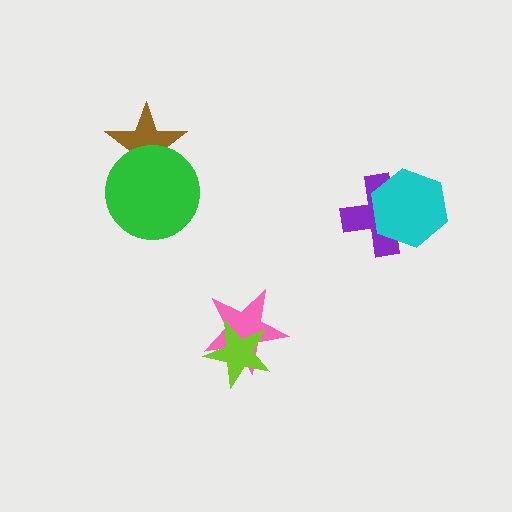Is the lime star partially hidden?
No, no other shape covers it.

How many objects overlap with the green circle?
1 object overlaps with the green circle.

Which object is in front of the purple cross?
The cyan hexagon is in front of the purple cross.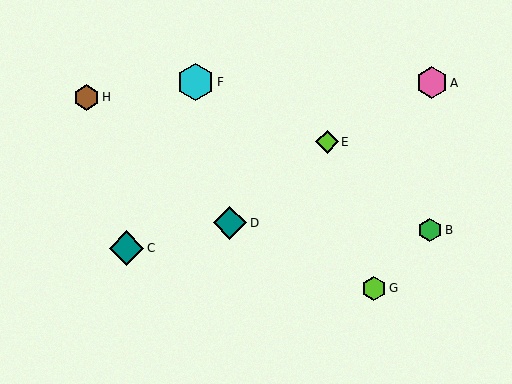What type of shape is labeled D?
Shape D is a teal diamond.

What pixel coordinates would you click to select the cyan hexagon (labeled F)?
Click at (195, 82) to select the cyan hexagon F.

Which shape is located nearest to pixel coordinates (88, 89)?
The brown hexagon (labeled H) at (86, 98) is nearest to that location.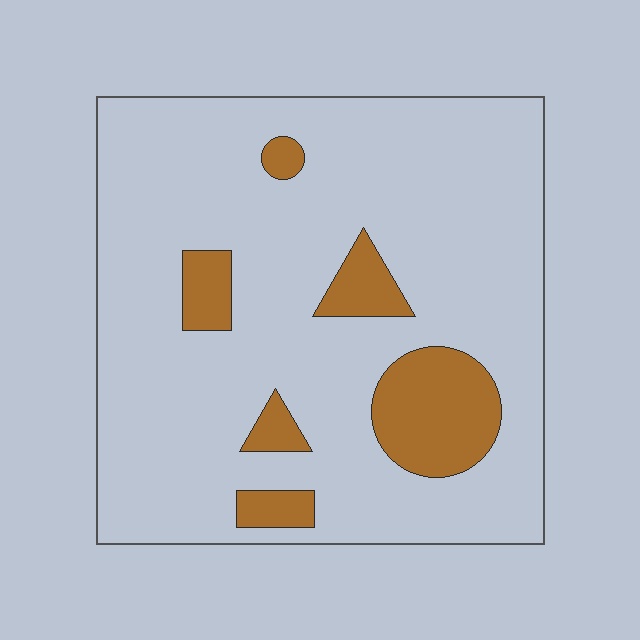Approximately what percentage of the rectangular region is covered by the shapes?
Approximately 15%.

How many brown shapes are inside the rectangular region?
6.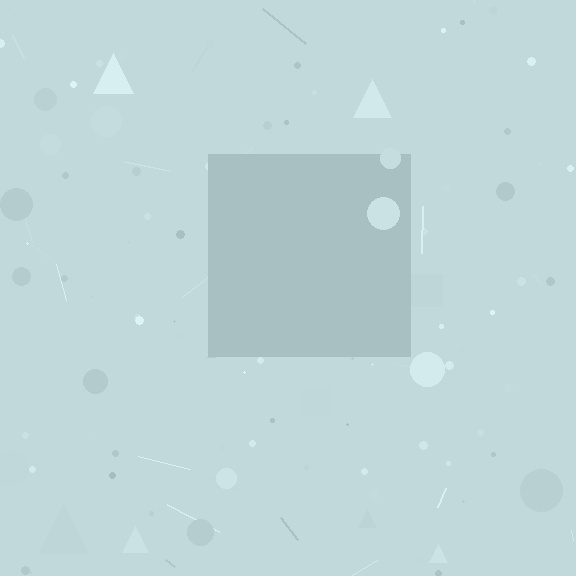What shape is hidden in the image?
A square is hidden in the image.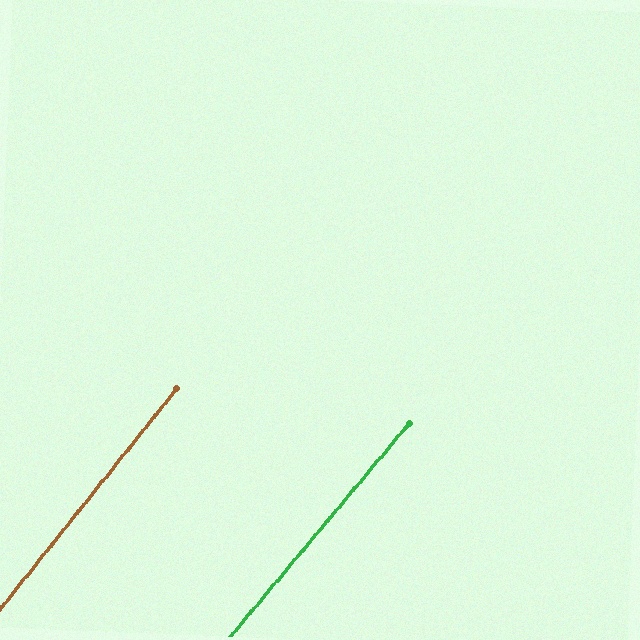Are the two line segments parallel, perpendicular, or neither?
Parallel — their directions differ by only 1.3°.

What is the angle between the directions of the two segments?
Approximately 1 degree.